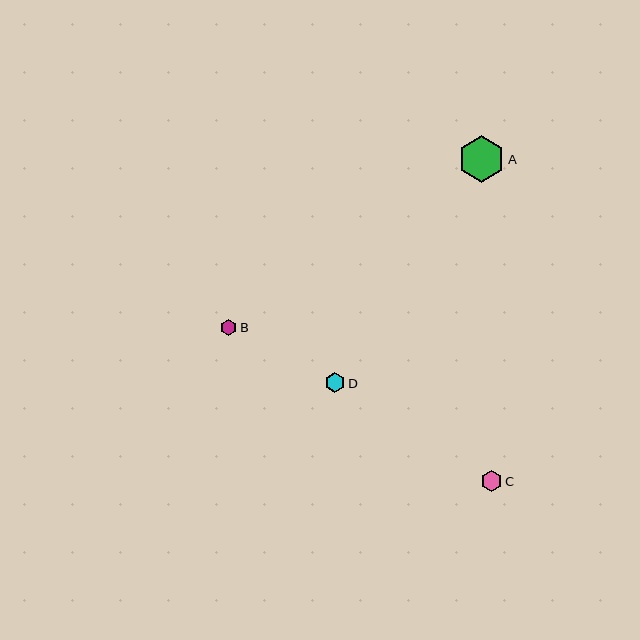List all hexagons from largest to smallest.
From largest to smallest: A, C, D, B.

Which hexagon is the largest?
Hexagon A is the largest with a size of approximately 47 pixels.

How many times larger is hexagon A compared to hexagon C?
Hexagon A is approximately 2.2 times the size of hexagon C.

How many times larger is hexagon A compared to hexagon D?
Hexagon A is approximately 2.3 times the size of hexagon D.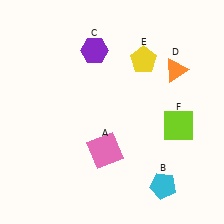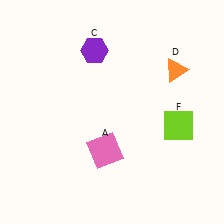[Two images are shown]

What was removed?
The yellow pentagon (E), the cyan pentagon (B) were removed in Image 2.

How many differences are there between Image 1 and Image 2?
There are 2 differences between the two images.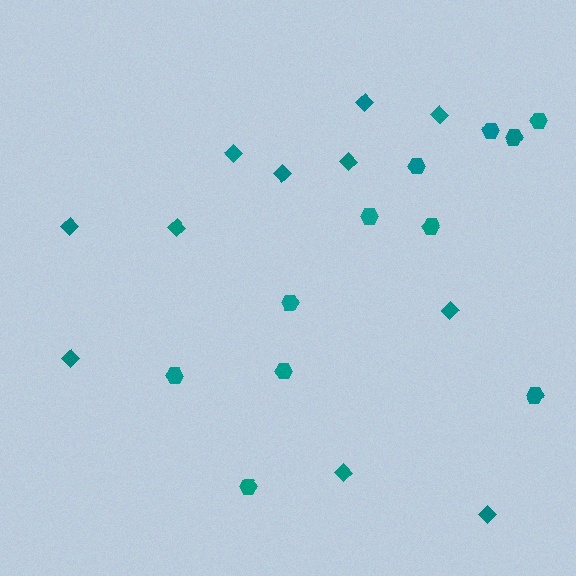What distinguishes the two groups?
There are 2 groups: one group of diamonds (11) and one group of hexagons (11).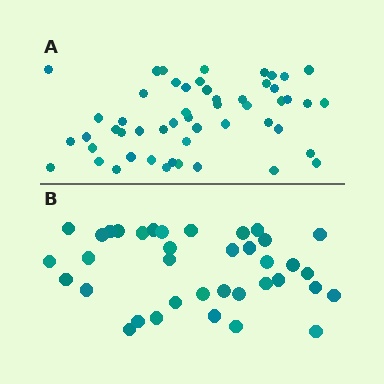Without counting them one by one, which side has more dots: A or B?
Region A (the top region) has more dots.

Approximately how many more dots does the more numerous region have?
Region A has approximately 15 more dots than region B.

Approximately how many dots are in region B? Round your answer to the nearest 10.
About 40 dots. (The exact count is 37, which rounds to 40.)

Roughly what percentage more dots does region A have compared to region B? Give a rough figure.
About 40% more.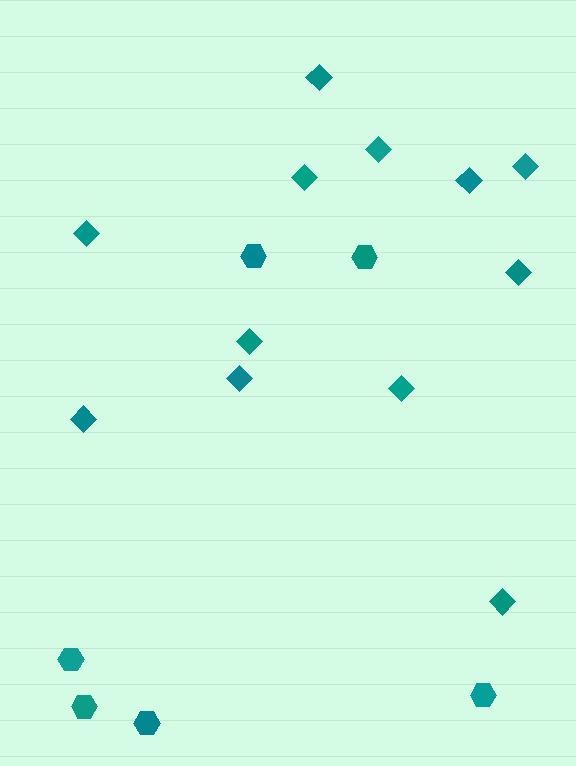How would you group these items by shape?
There are 2 groups: one group of diamonds (12) and one group of hexagons (6).